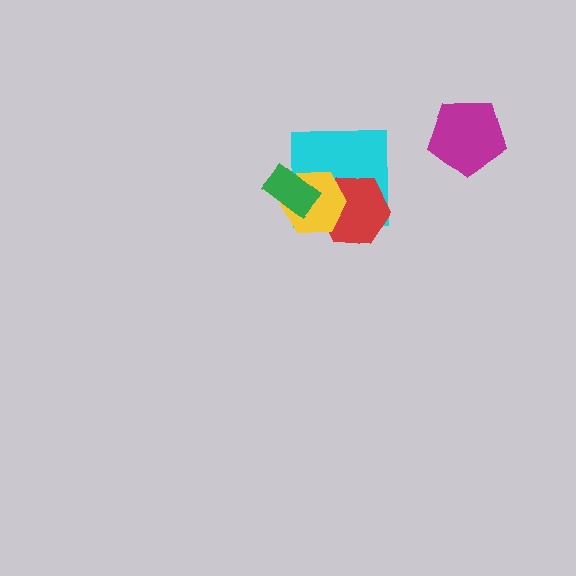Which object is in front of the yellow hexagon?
The green rectangle is in front of the yellow hexagon.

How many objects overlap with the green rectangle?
2 objects overlap with the green rectangle.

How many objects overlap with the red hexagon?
2 objects overlap with the red hexagon.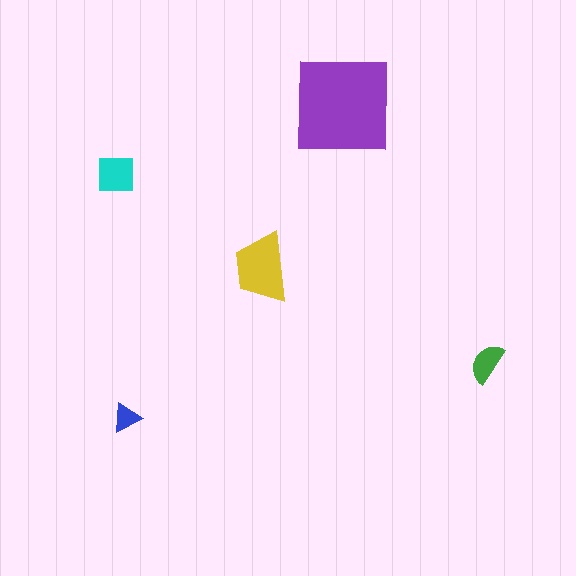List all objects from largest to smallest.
The purple square, the yellow trapezoid, the cyan square, the green semicircle, the blue triangle.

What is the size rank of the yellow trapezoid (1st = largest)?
2nd.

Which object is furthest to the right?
The green semicircle is rightmost.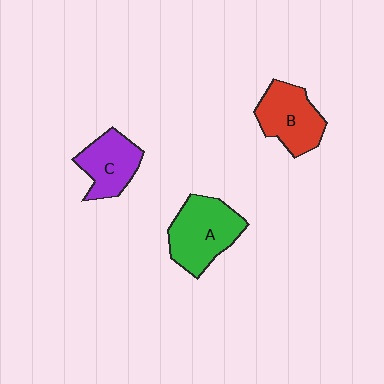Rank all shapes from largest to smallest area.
From largest to smallest: A (green), B (red), C (purple).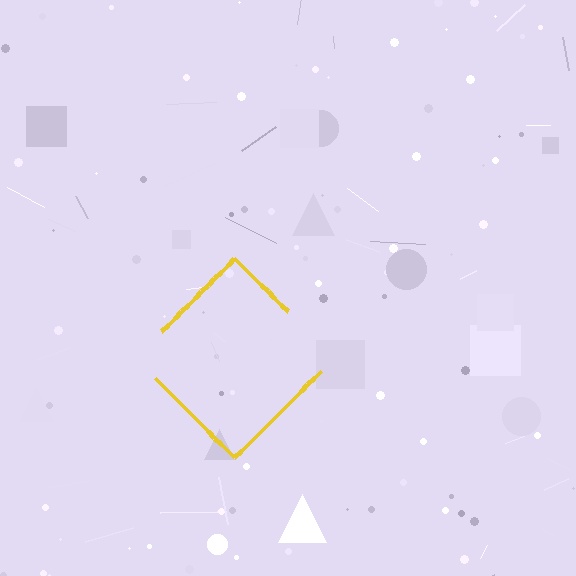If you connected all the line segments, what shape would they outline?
They would outline a diamond.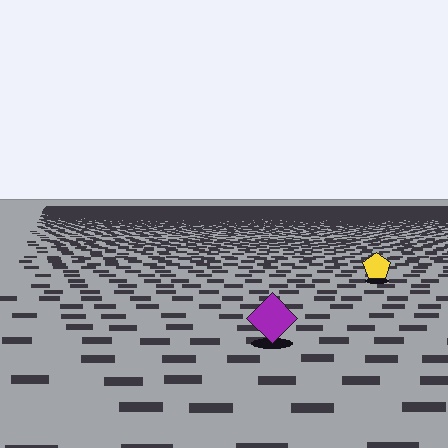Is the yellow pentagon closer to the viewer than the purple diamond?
No. The purple diamond is closer — you can tell from the texture gradient: the ground texture is coarser near it.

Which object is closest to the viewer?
The purple diamond is closest. The texture marks near it are larger and more spread out.